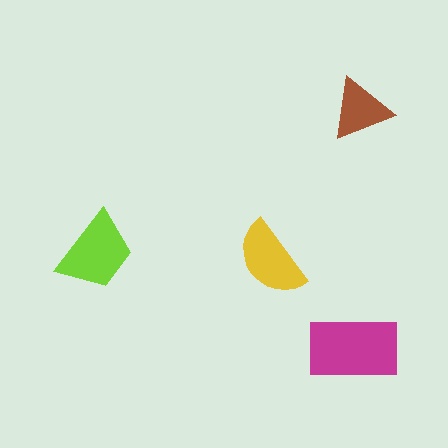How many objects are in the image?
There are 4 objects in the image.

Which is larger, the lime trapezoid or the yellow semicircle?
The lime trapezoid.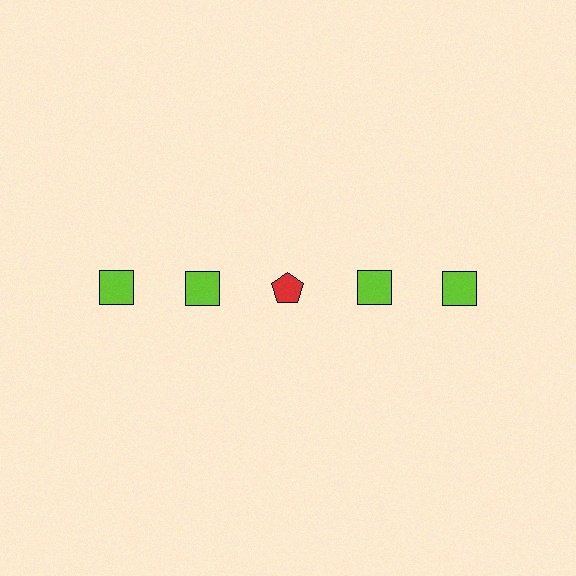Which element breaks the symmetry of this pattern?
The red pentagon in the top row, center column breaks the symmetry. All other shapes are lime squares.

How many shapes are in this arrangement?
There are 5 shapes arranged in a grid pattern.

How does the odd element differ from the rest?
It differs in both color (red instead of lime) and shape (pentagon instead of square).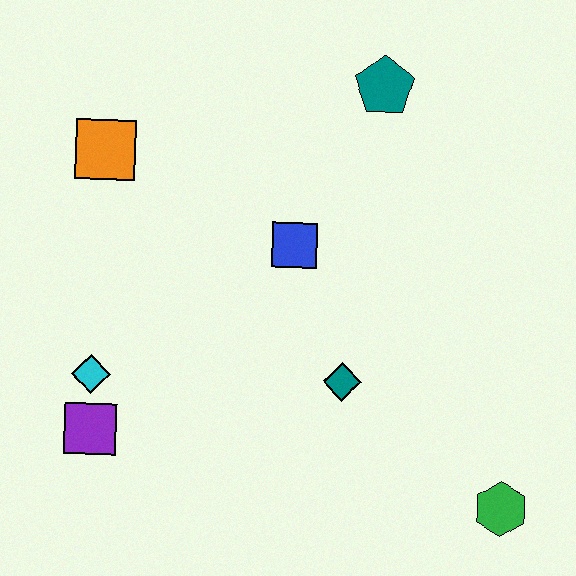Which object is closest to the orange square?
The blue square is closest to the orange square.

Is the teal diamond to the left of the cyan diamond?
No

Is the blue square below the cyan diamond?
No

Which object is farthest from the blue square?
The green hexagon is farthest from the blue square.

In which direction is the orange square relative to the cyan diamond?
The orange square is above the cyan diamond.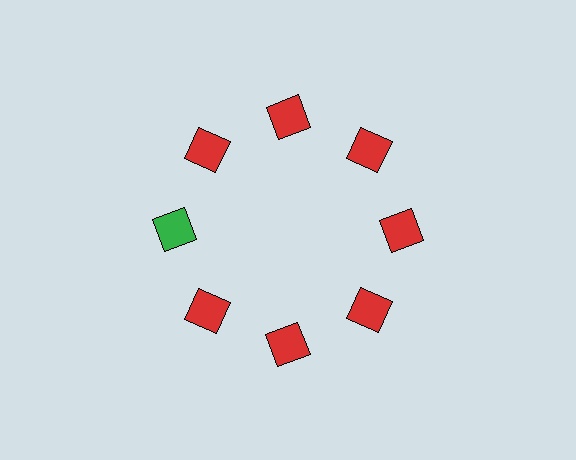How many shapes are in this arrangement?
There are 8 shapes arranged in a ring pattern.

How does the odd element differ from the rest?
It has a different color: green instead of red.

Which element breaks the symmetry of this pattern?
The green square at roughly the 9 o'clock position breaks the symmetry. All other shapes are red squares.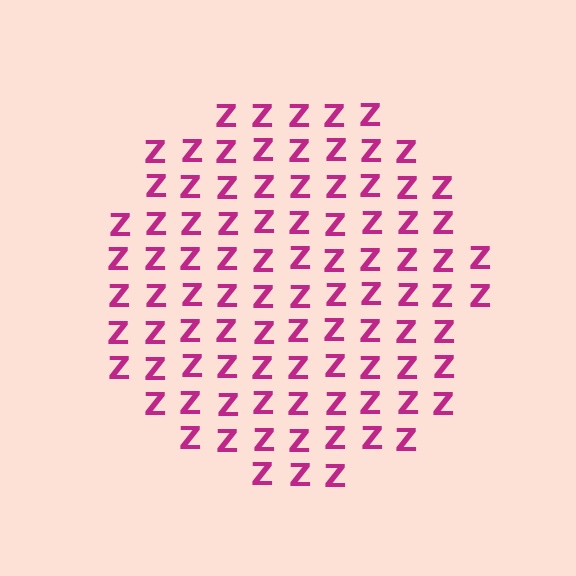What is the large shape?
The large shape is a circle.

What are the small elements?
The small elements are letter Z's.